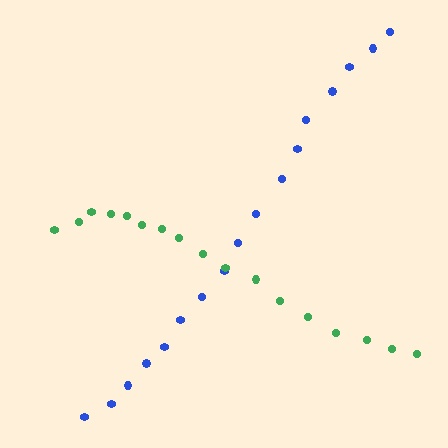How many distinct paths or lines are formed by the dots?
There are 2 distinct paths.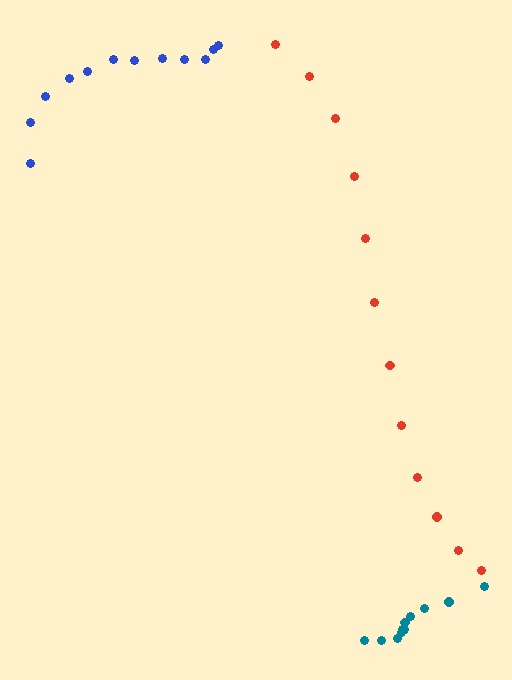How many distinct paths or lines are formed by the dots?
There are 3 distinct paths.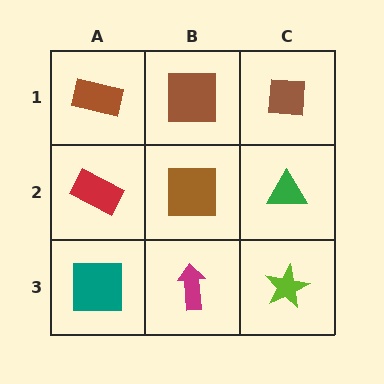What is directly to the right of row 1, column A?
A brown square.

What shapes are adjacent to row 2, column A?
A brown rectangle (row 1, column A), a teal square (row 3, column A), a brown square (row 2, column B).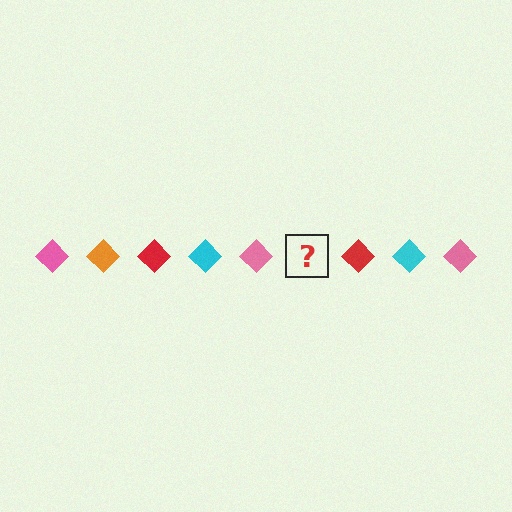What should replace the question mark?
The question mark should be replaced with an orange diamond.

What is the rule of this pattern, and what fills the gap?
The rule is that the pattern cycles through pink, orange, red, cyan diamonds. The gap should be filled with an orange diamond.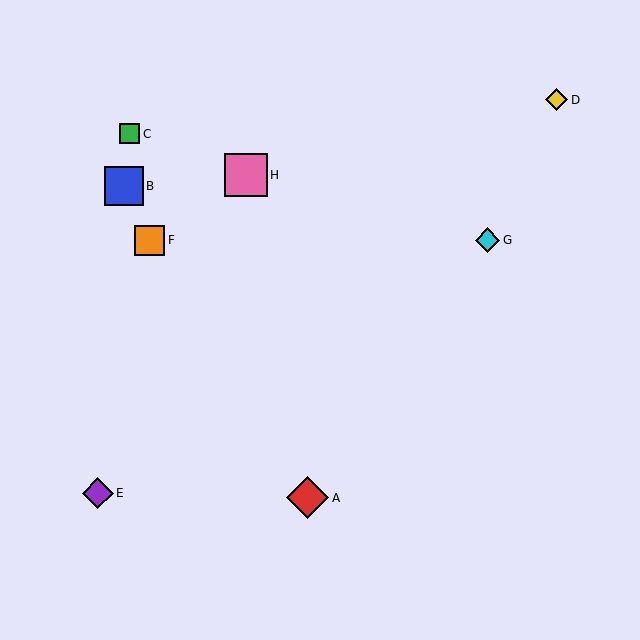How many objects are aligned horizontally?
2 objects (F, G) are aligned horizontally.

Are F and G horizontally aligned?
Yes, both are at y≈240.